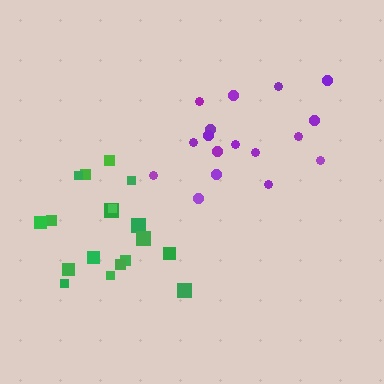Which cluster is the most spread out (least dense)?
Purple.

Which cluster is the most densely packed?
Green.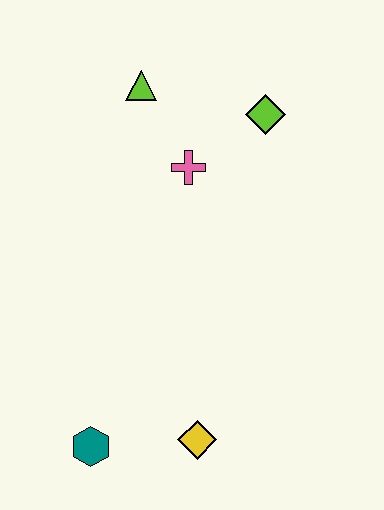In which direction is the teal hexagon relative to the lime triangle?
The teal hexagon is below the lime triangle.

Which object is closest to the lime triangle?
The pink cross is closest to the lime triangle.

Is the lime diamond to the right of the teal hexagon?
Yes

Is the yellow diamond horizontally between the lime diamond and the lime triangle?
Yes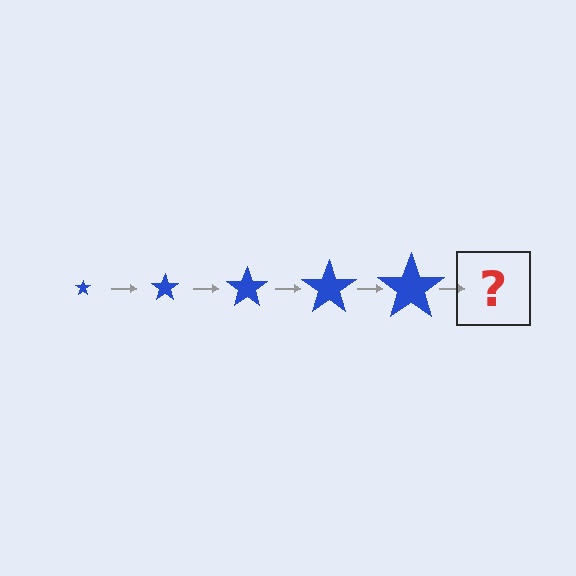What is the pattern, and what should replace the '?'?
The pattern is that the star gets progressively larger each step. The '?' should be a blue star, larger than the previous one.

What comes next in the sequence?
The next element should be a blue star, larger than the previous one.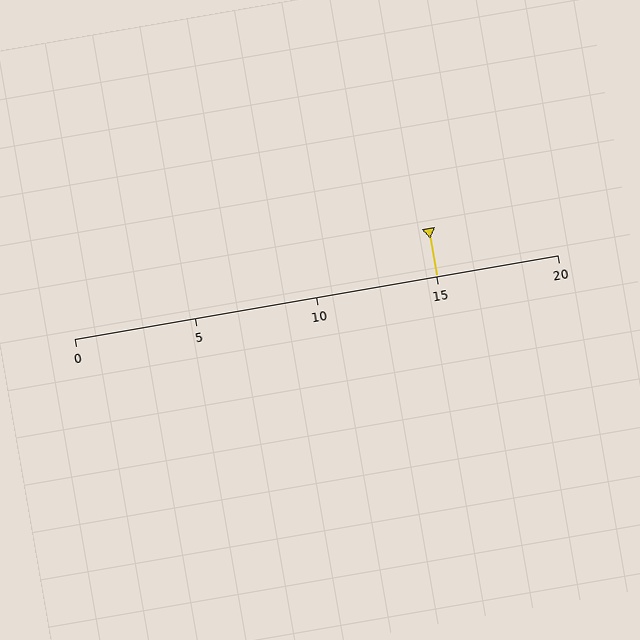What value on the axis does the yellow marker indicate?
The marker indicates approximately 15.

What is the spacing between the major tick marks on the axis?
The major ticks are spaced 5 apart.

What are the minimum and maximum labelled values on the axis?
The axis runs from 0 to 20.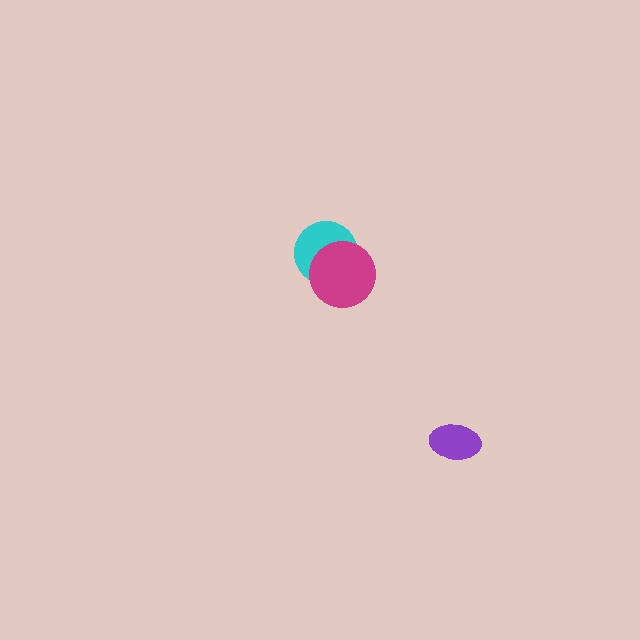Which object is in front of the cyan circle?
The magenta circle is in front of the cyan circle.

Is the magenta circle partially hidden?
No, no other shape covers it.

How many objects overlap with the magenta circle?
1 object overlaps with the magenta circle.